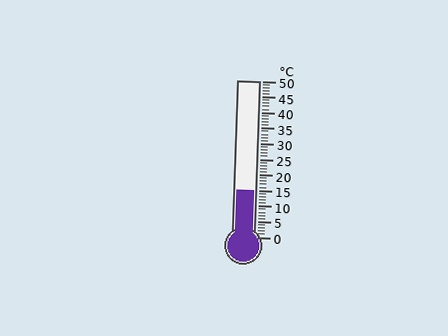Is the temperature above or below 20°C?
The temperature is below 20°C.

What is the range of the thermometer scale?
The thermometer scale ranges from 0°C to 50°C.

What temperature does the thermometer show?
The thermometer shows approximately 15°C.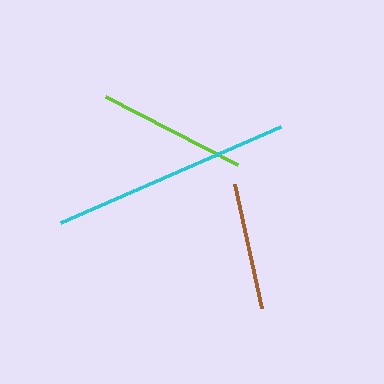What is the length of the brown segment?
The brown segment is approximately 127 pixels long.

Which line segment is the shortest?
The brown line is the shortest at approximately 127 pixels.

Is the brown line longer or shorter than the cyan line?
The cyan line is longer than the brown line.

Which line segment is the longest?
The cyan line is the longest at approximately 240 pixels.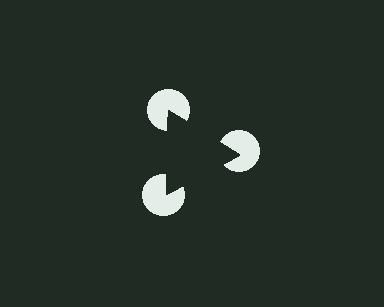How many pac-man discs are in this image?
There are 3 — one at each vertex of the illusory triangle.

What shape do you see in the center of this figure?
An illusory triangle — its edges are inferred from the aligned wedge cuts in the pac-man discs, not physically drawn.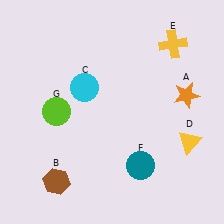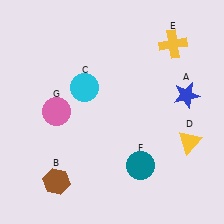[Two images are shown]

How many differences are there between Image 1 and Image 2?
There are 2 differences between the two images.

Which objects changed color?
A changed from orange to blue. G changed from lime to pink.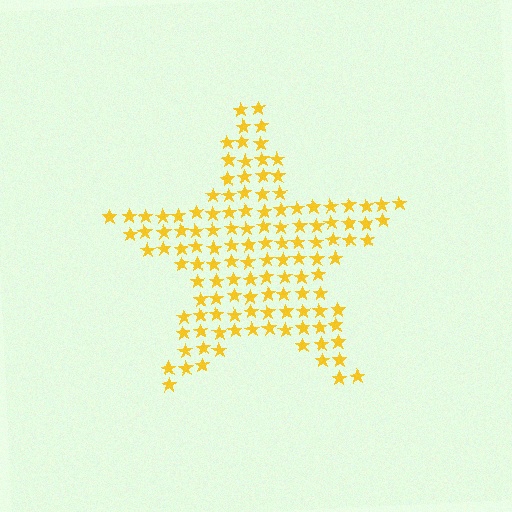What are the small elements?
The small elements are stars.